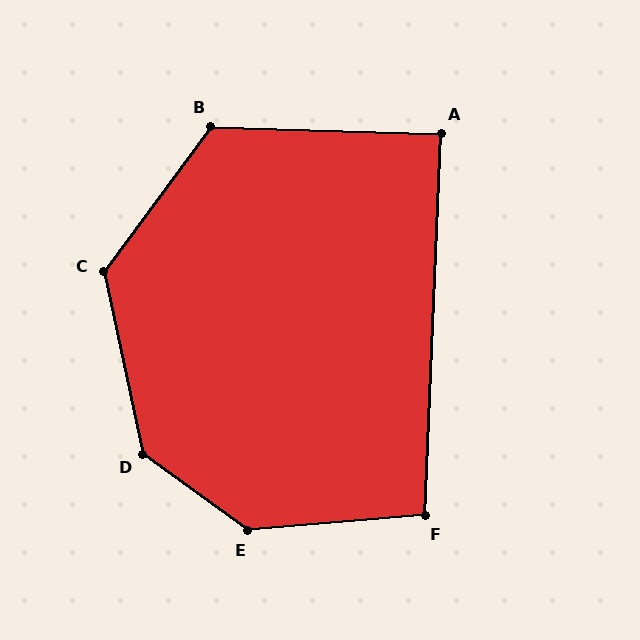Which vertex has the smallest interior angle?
A, at approximately 89 degrees.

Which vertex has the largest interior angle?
E, at approximately 139 degrees.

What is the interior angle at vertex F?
Approximately 97 degrees (obtuse).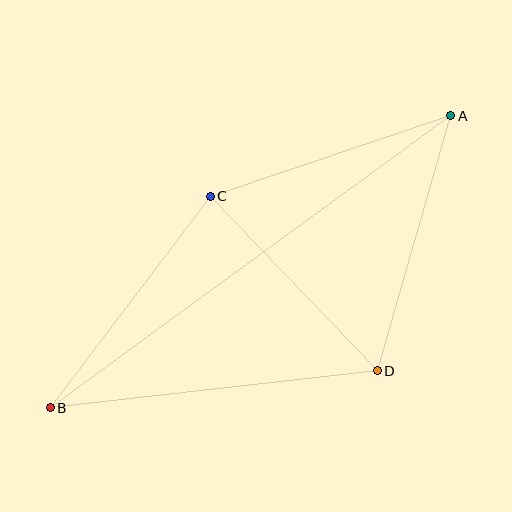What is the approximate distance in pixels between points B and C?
The distance between B and C is approximately 265 pixels.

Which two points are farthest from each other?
Points A and B are farthest from each other.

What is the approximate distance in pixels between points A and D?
The distance between A and D is approximately 265 pixels.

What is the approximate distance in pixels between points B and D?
The distance between B and D is approximately 329 pixels.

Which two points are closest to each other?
Points C and D are closest to each other.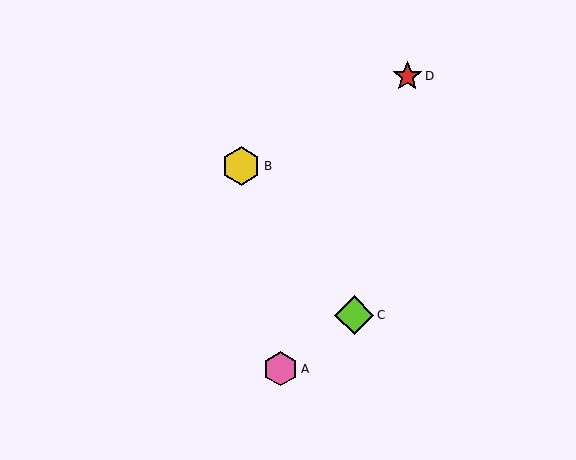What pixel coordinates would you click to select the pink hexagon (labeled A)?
Click at (281, 369) to select the pink hexagon A.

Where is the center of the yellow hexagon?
The center of the yellow hexagon is at (241, 166).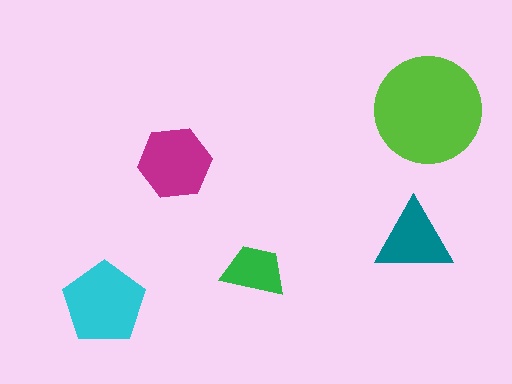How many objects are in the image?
There are 5 objects in the image.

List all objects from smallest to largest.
The green trapezoid, the teal triangle, the magenta hexagon, the cyan pentagon, the lime circle.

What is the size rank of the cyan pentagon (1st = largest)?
2nd.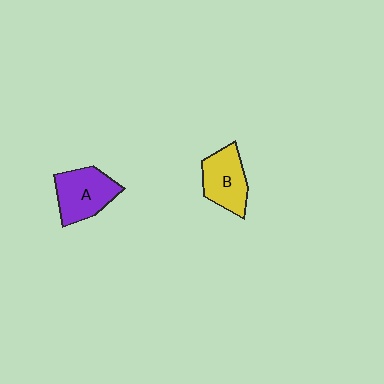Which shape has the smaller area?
Shape B (yellow).